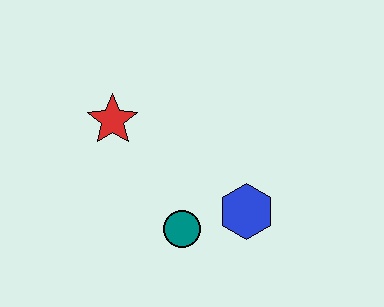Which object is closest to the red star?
The teal circle is closest to the red star.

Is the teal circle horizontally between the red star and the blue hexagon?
Yes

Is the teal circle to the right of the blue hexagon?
No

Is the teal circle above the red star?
No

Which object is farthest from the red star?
The blue hexagon is farthest from the red star.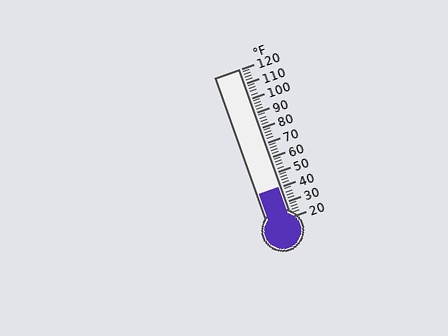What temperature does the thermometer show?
The thermometer shows approximately 40°F.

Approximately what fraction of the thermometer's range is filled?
The thermometer is filled to approximately 20% of its range.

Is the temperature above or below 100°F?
The temperature is below 100°F.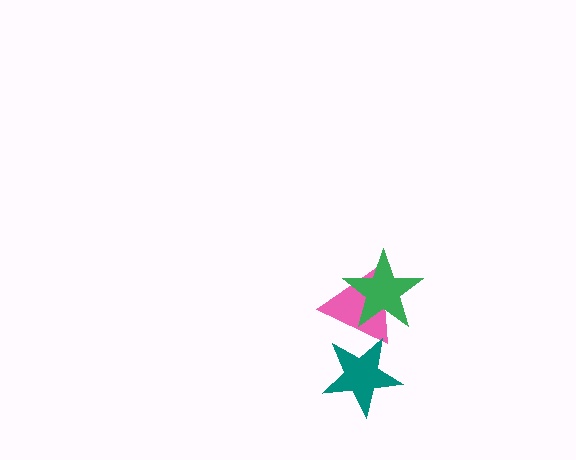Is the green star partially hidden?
No, no other shape covers it.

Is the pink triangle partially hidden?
Yes, it is partially covered by another shape.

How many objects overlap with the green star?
1 object overlaps with the green star.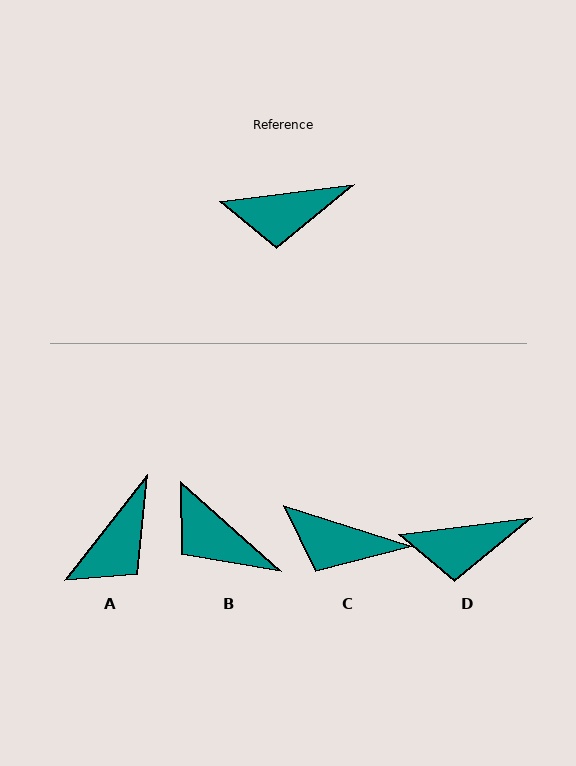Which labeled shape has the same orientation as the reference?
D.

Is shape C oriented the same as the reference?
No, it is off by about 25 degrees.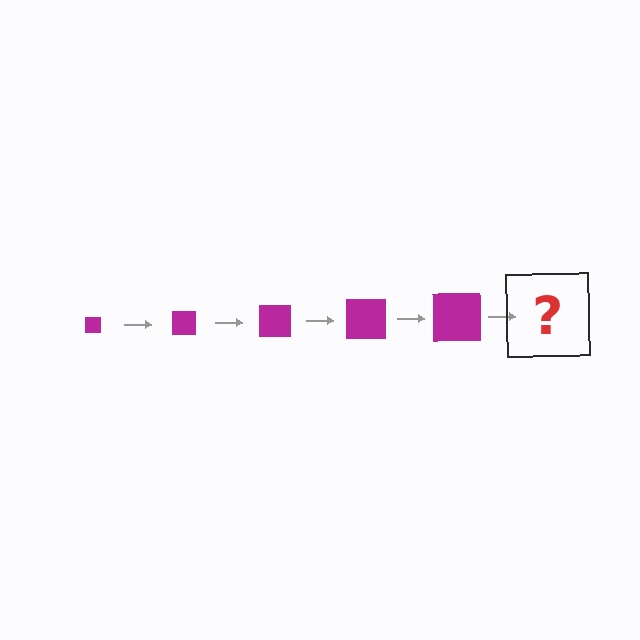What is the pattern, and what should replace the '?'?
The pattern is that the square gets progressively larger each step. The '?' should be a magenta square, larger than the previous one.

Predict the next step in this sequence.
The next step is a magenta square, larger than the previous one.